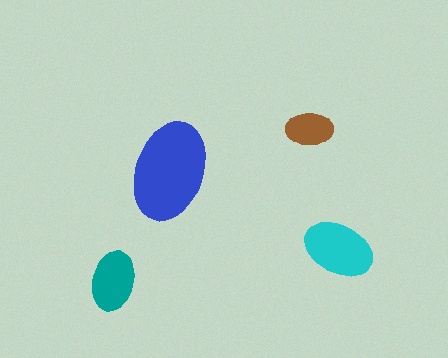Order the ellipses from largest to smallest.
the blue one, the cyan one, the teal one, the brown one.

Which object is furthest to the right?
The cyan ellipse is rightmost.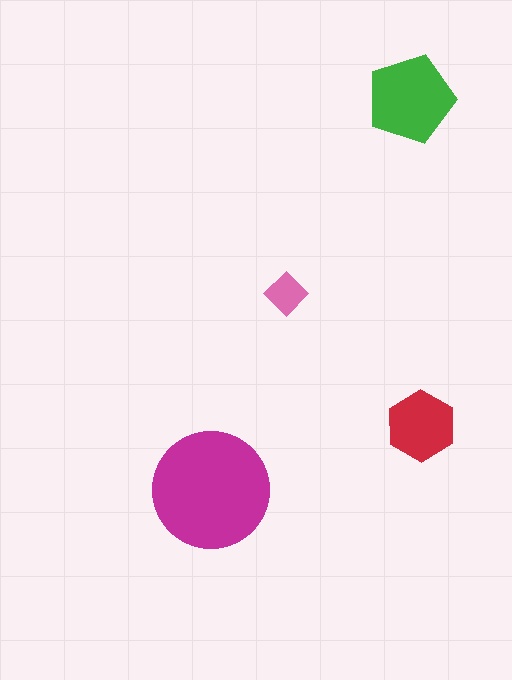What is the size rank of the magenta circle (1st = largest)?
1st.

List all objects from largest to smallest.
The magenta circle, the green pentagon, the red hexagon, the pink diamond.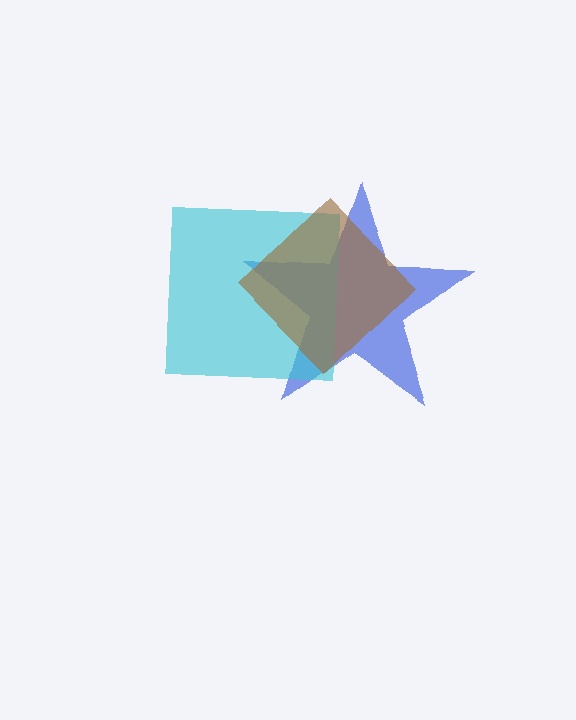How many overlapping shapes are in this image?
There are 3 overlapping shapes in the image.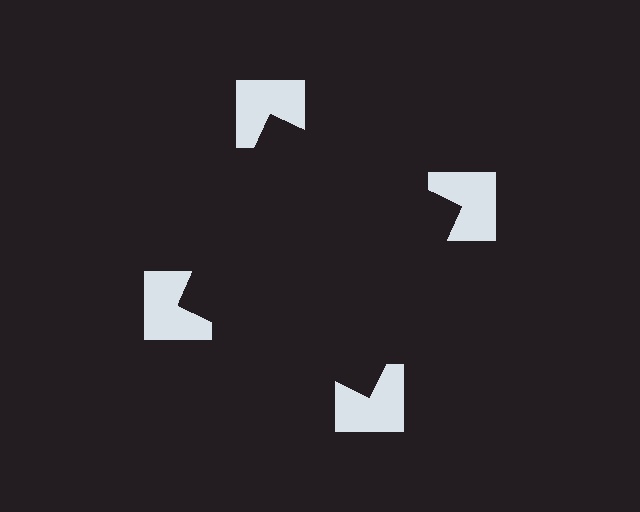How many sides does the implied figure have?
4 sides.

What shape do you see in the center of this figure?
An illusory square — its edges are inferred from the aligned wedge cuts in the notched squares, not physically drawn.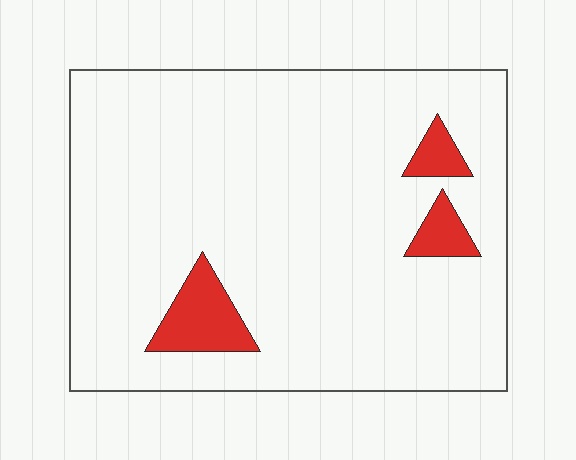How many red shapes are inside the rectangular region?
3.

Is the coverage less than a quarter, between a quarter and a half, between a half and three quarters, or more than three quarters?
Less than a quarter.